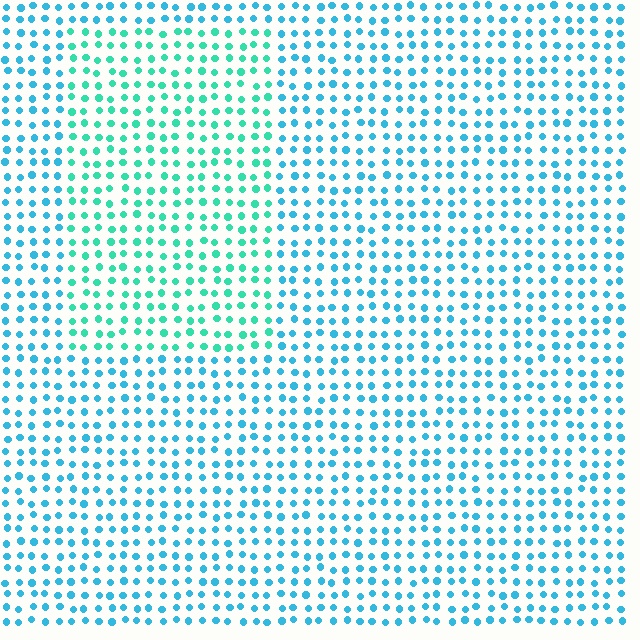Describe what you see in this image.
The image is filled with small cyan elements in a uniform arrangement. A rectangle-shaped region is visible where the elements are tinted to a slightly different hue, forming a subtle color boundary.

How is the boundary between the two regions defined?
The boundary is defined purely by a slight shift in hue (about 32 degrees). Spacing, size, and orientation are identical on both sides.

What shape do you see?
I see a rectangle.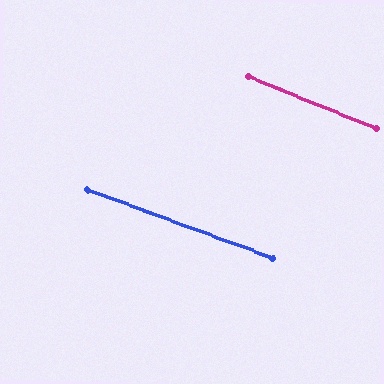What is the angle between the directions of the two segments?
Approximately 2 degrees.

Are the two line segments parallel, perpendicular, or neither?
Parallel — their directions differ by only 1.9°.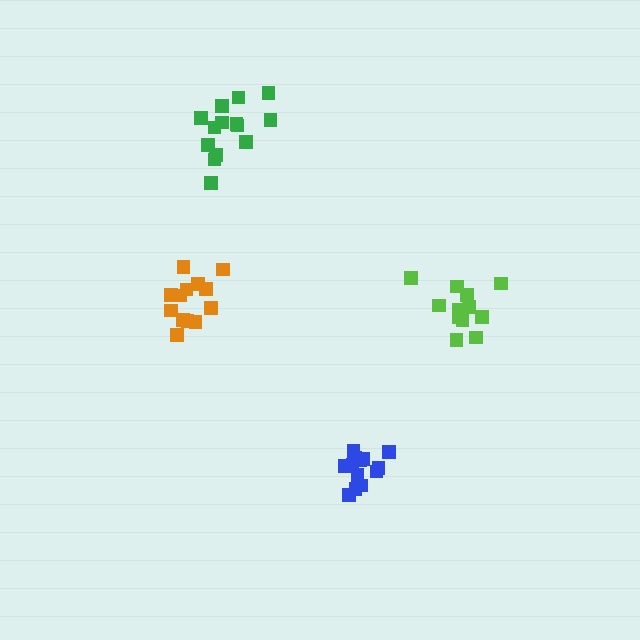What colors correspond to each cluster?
The clusters are colored: green, blue, lime, orange.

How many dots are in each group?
Group 1: 14 dots, Group 2: 15 dots, Group 3: 12 dots, Group 4: 13 dots (54 total).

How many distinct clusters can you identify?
There are 4 distinct clusters.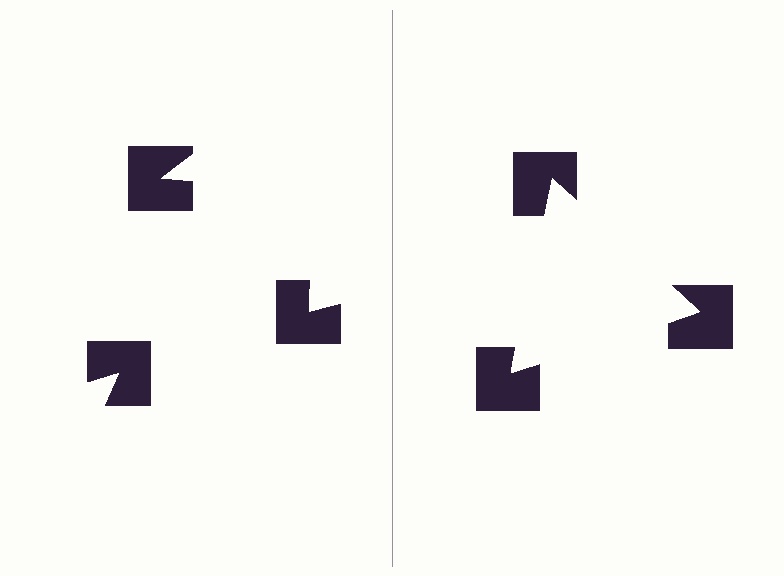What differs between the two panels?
The notched squares are positioned identically on both sides; only the wedge orientations differ. On the right they align to a triangle; on the left they are misaligned.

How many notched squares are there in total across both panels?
6 — 3 on each side.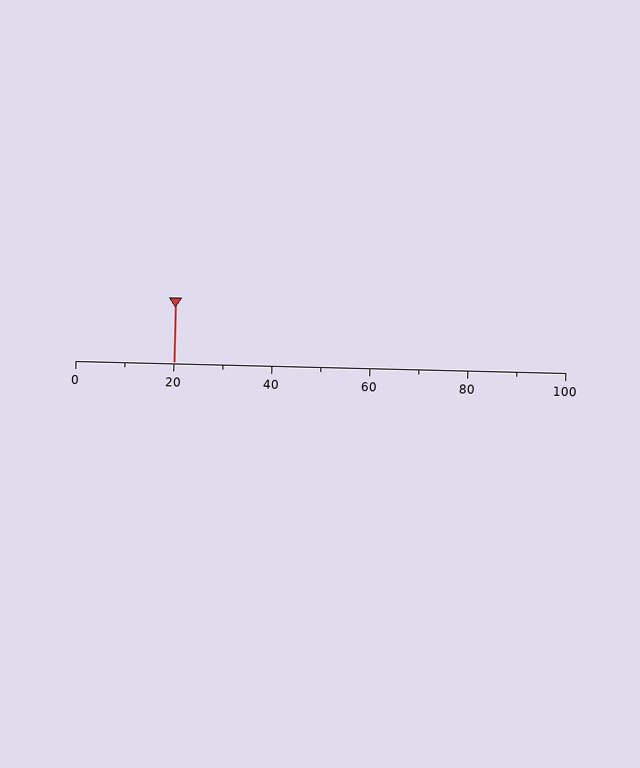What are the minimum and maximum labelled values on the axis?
The axis runs from 0 to 100.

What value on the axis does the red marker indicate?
The marker indicates approximately 20.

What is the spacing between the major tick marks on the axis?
The major ticks are spaced 20 apart.